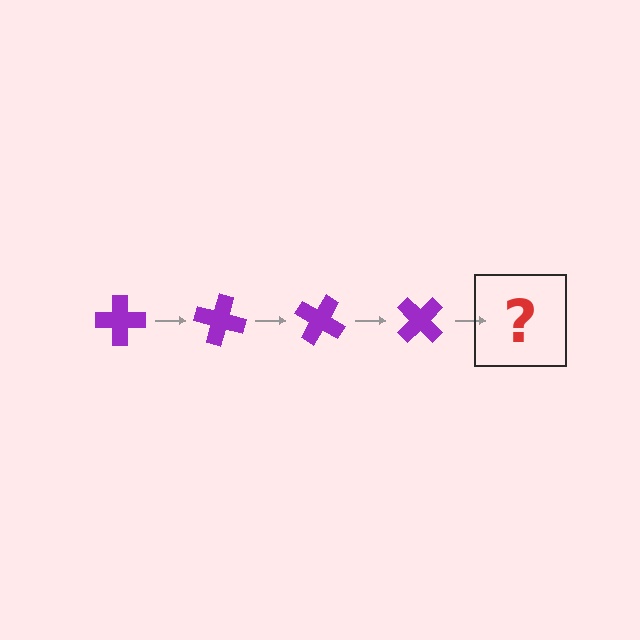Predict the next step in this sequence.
The next step is a purple cross rotated 60 degrees.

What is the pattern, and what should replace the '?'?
The pattern is that the cross rotates 15 degrees each step. The '?' should be a purple cross rotated 60 degrees.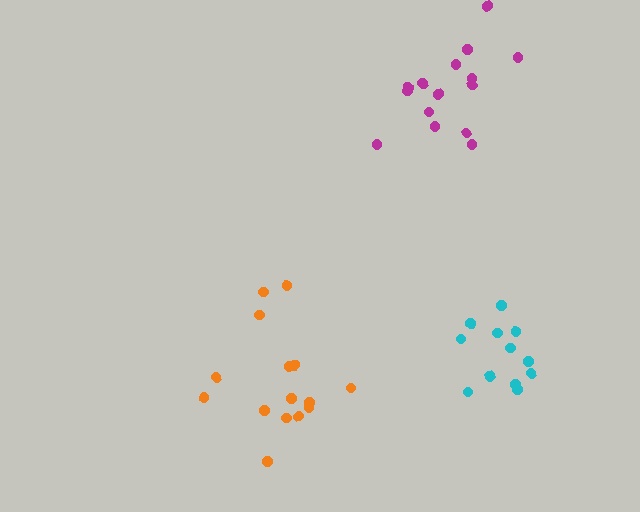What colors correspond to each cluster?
The clusters are colored: orange, cyan, magenta.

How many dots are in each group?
Group 1: 15 dots, Group 2: 12 dots, Group 3: 15 dots (42 total).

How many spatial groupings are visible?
There are 3 spatial groupings.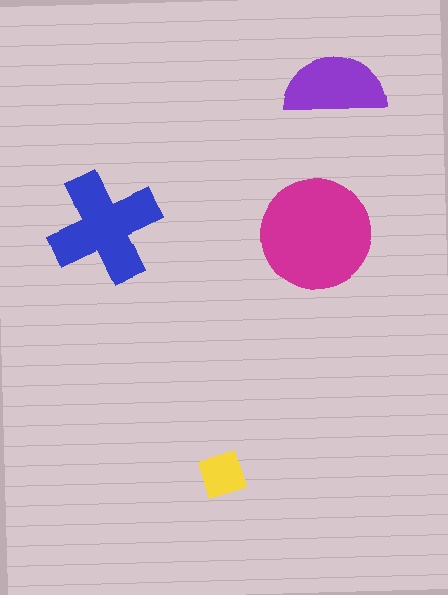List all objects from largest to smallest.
The magenta circle, the blue cross, the purple semicircle, the yellow diamond.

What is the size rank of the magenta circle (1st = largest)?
1st.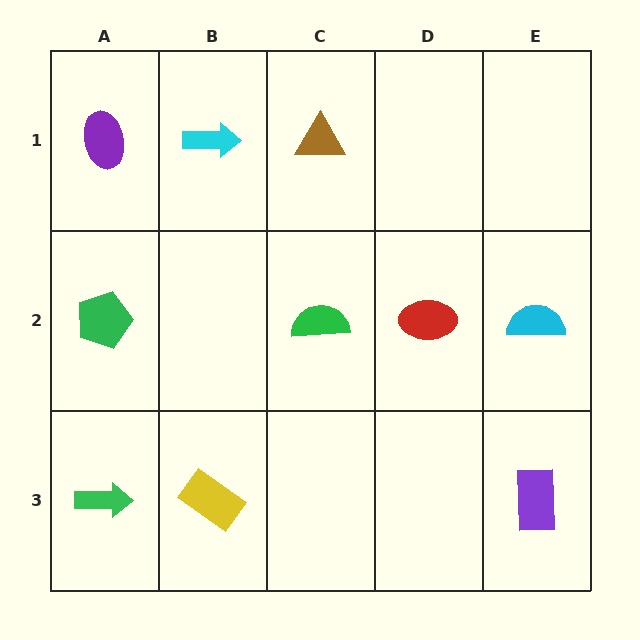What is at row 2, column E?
A cyan semicircle.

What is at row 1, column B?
A cyan arrow.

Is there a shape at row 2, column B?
No, that cell is empty.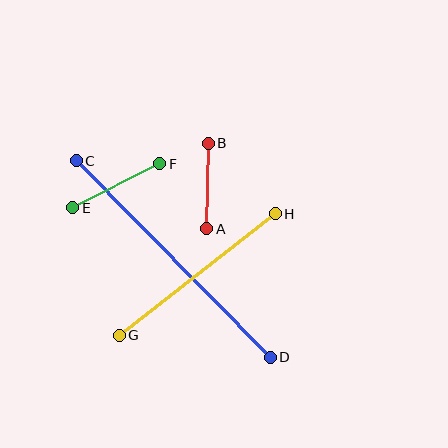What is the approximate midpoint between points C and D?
The midpoint is at approximately (173, 259) pixels.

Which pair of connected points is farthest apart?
Points C and D are farthest apart.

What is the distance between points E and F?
The distance is approximately 98 pixels.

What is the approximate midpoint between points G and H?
The midpoint is at approximately (197, 274) pixels.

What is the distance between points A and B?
The distance is approximately 85 pixels.